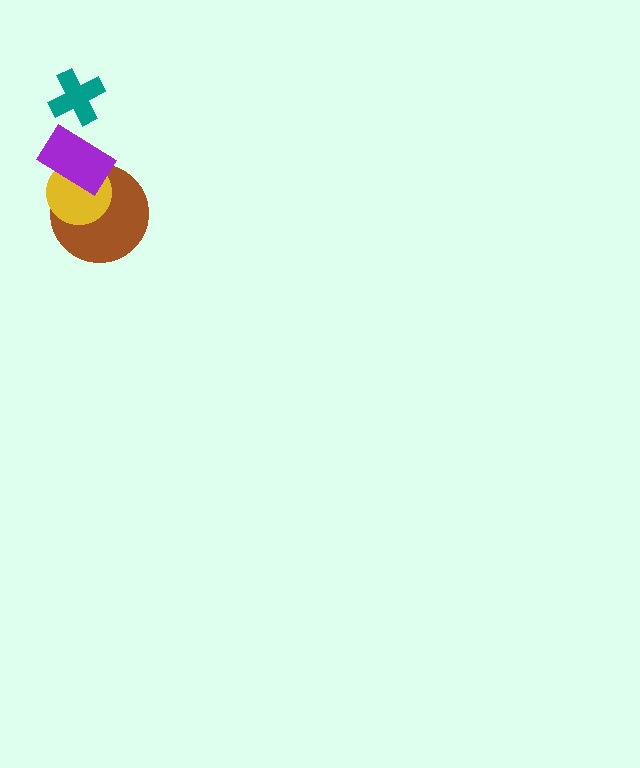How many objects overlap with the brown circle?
2 objects overlap with the brown circle.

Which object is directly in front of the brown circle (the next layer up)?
The yellow circle is directly in front of the brown circle.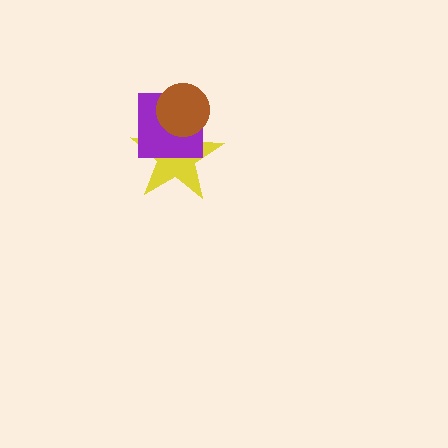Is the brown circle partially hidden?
No, no other shape covers it.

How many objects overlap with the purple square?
2 objects overlap with the purple square.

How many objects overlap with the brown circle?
2 objects overlap with the brown circle.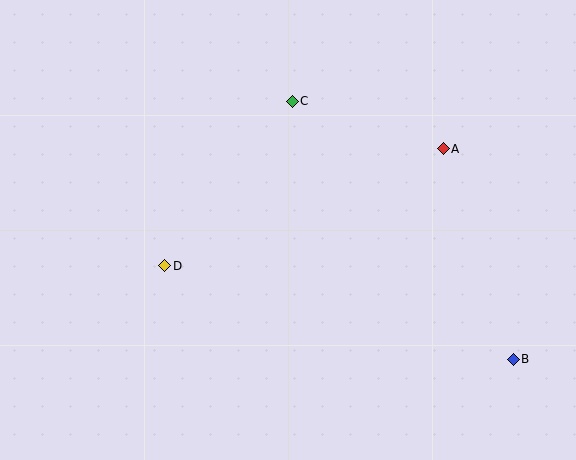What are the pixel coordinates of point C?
Point C is at (292, 101).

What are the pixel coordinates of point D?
Point D is at (165, 266).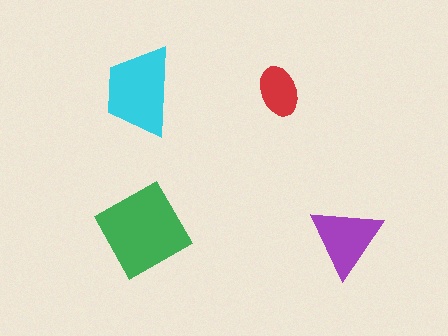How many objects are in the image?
There are 4 objects in the image.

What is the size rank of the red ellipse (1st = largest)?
4th.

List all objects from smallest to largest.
The red ellipse, the purple triangle, the cyan trapezoid, the green diamond.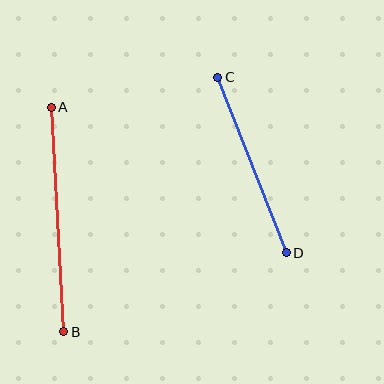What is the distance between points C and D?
The distance is approximately 188 pixels.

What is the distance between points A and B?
The distance is approximately 225 pixels.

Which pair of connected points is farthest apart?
Points A and B are farthest apart.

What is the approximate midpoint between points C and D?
The midpoint is at approximately (252, 165) pixels.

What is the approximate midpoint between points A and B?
The midpoint is at approximately (57, 220) pixels.